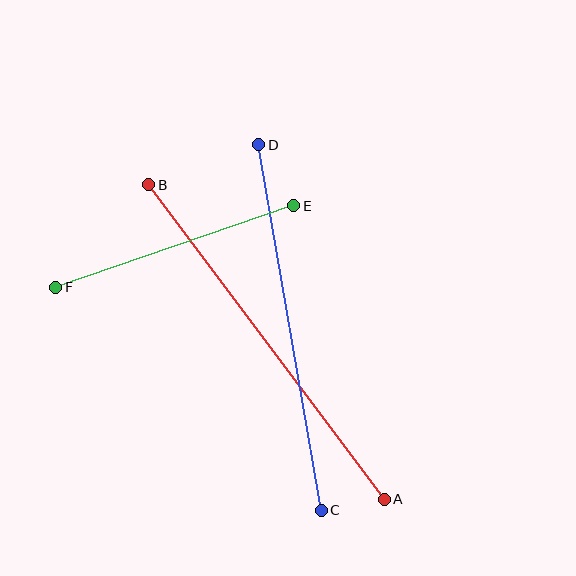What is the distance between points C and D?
The distance is approximately 371 pixels.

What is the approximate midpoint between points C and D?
The midpoint is at approximately (290, 327) pixels.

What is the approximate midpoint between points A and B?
The midpoint is at approximately (267, 342) pixels.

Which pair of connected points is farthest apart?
Points A and B are farthest apart.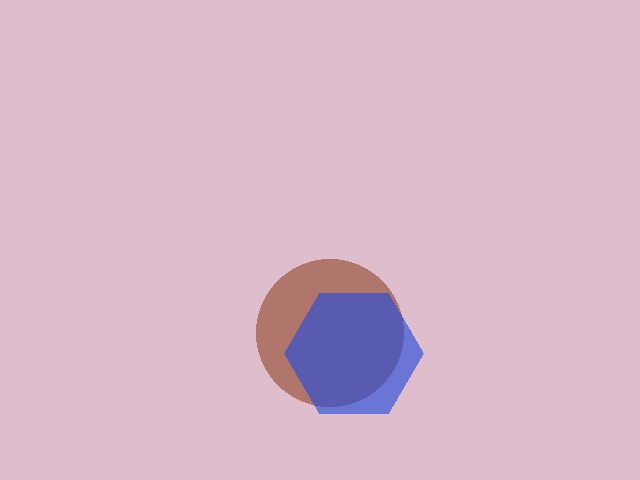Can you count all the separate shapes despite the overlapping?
Yes, there are 2 separate shapes.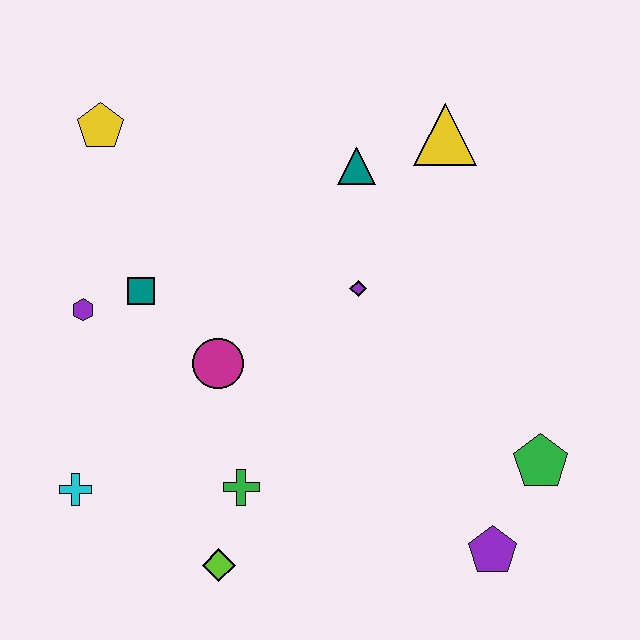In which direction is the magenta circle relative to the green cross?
The magenta circle is above the green cross.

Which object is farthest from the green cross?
The yellow triangle is farthest from the green cross.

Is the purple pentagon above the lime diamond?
Yes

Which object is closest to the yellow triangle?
The teal triangle is closest to the yellow triangle.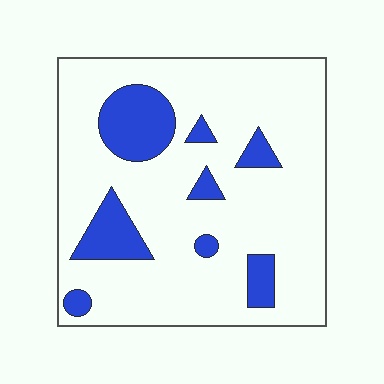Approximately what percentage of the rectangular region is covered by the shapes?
Approximately 20%.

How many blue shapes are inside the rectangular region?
8.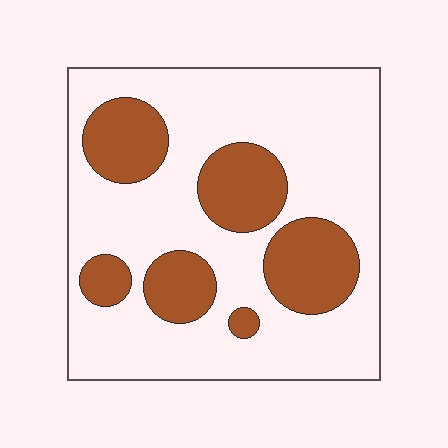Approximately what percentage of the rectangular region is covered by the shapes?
Approximately 30%.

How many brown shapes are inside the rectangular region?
6.